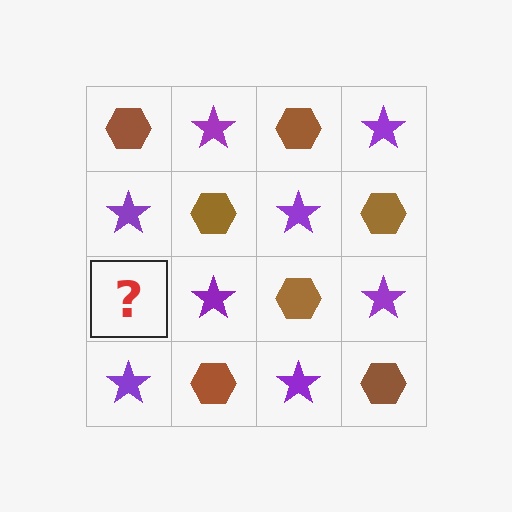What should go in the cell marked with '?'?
The missing cell should contain a brown hexagon.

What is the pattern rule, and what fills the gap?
The rule is that it alternates brown hexagon and purple star in a checkerboard pattern. The gap should be filled with a brown hexagon.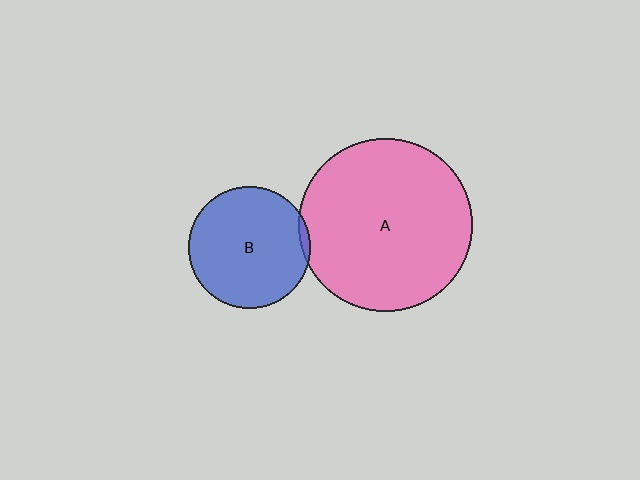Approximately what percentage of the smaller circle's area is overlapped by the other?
Approximately 5%.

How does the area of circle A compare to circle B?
Approximately 2.0 times.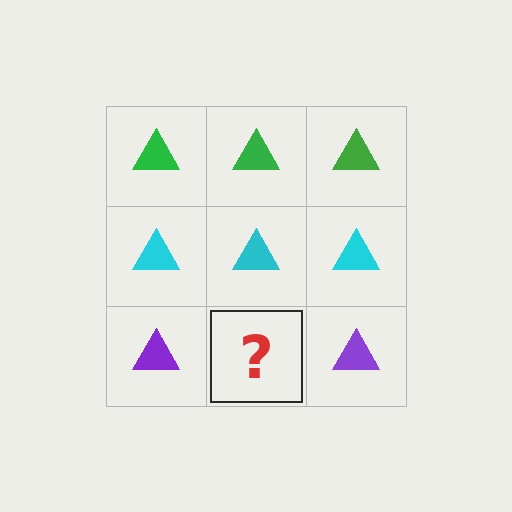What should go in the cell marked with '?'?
The missing cell should contain a purple triangle.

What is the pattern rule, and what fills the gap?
The rule is that each row has a consistent color. The gap should be filled with a purple triangle.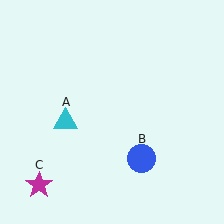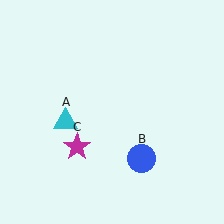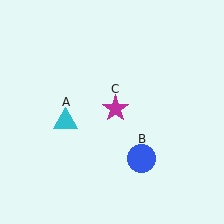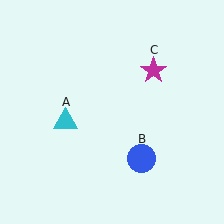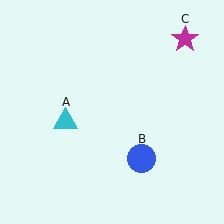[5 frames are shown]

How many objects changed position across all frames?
1 object changed position: magenta star (object C).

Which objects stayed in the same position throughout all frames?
Cyan triangle (object A) and blue circle (object B) remained stationary.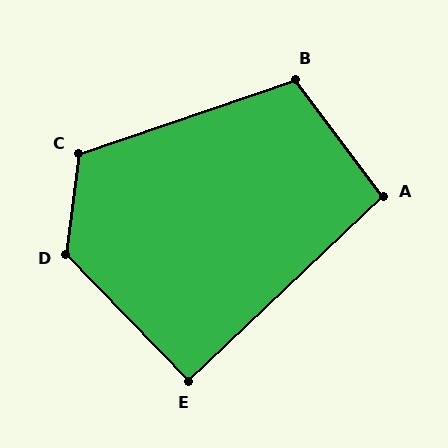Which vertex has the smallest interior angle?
E, at approximately 90 degrees.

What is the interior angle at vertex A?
Approximately 97 degrees (obtuse).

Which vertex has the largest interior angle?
D, at approximately 128 degrees.